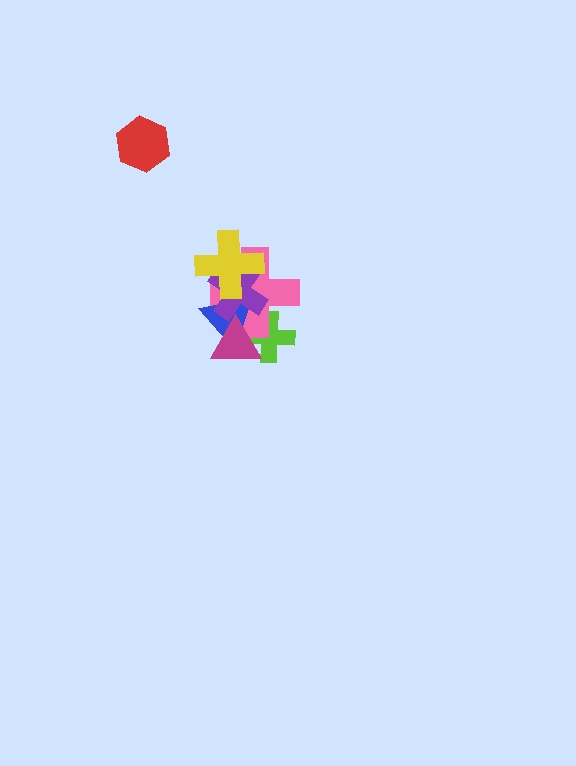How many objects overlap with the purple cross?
4 objects overlap with the purple cross.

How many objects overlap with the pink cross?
5 objects overlap with the pink cross.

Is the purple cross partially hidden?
Yes, it is partially covered by another shape.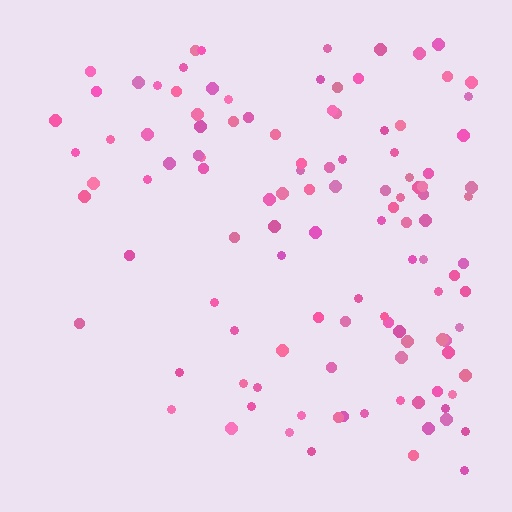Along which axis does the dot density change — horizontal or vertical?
Horizontal.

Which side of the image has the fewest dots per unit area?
The left.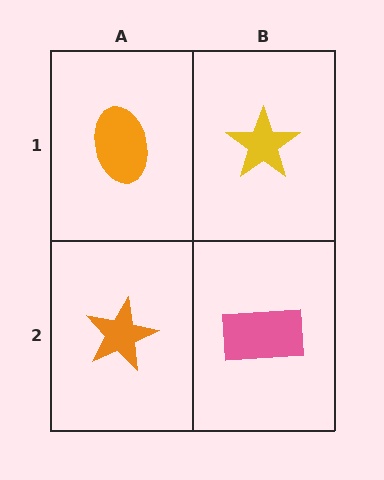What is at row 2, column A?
An orange star.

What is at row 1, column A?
An orange ellipse.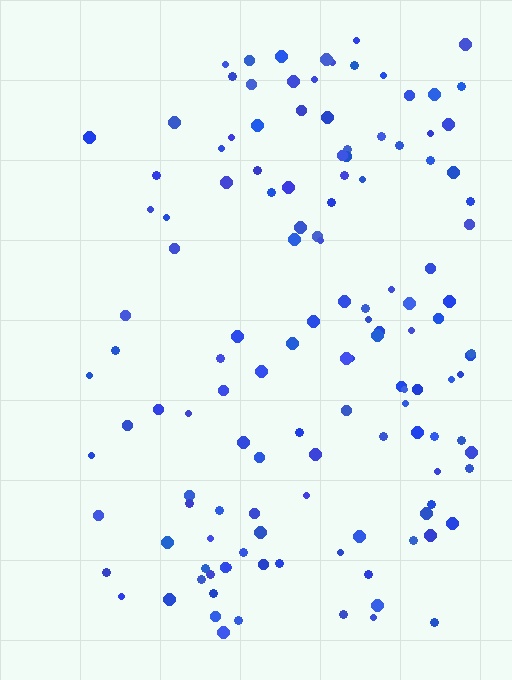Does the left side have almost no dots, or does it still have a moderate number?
Still a moderate number, just noticeably fewer than the right.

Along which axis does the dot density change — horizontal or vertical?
Horizontal.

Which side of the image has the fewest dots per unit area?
The left.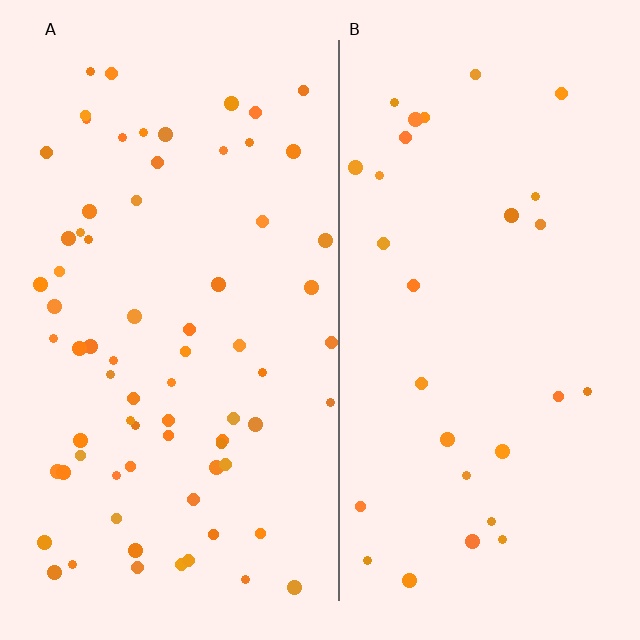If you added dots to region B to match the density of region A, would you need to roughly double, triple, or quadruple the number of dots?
Approximately double.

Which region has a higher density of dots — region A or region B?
A (the left).